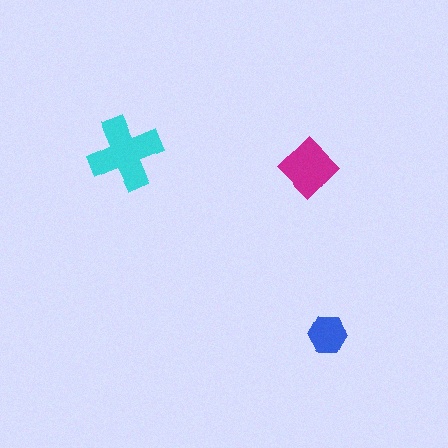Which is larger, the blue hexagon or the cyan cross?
The cyan cross.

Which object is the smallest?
The blue hexagon.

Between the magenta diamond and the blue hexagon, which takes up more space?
The magenta diamond.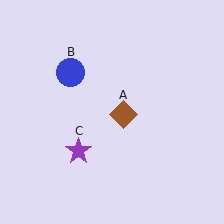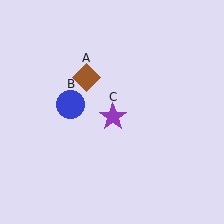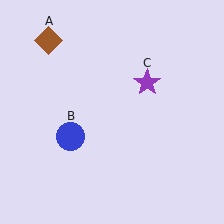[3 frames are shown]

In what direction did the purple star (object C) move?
The purple star (object C) moved up and to the right.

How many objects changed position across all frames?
3 objects changed position: brown diamond (object A), blue circle (object B), purple star (object C).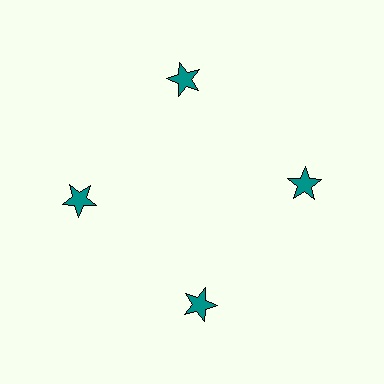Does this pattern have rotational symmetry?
Yes, this pattern has 4-fold rotational symmetry. It looks the same after rotating 90 degrees around the center.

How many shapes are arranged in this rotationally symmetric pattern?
There are 4 shapes, arranged in 4 groups of 1.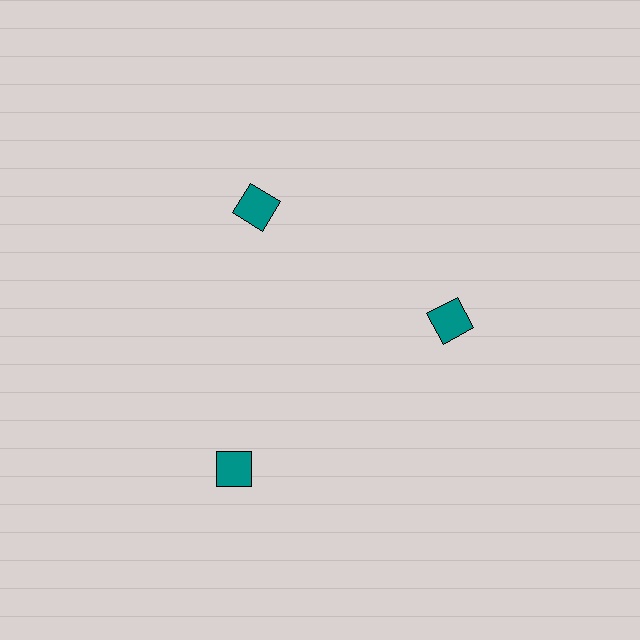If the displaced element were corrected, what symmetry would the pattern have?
It would have 3-fold rotational symmetry — the pattern would map onto itself every 120 degrees.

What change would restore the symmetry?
The symmetry would be restored by moving it inward, back onto the ring so that all 3 squares sit at equal angles and equal distance from the center.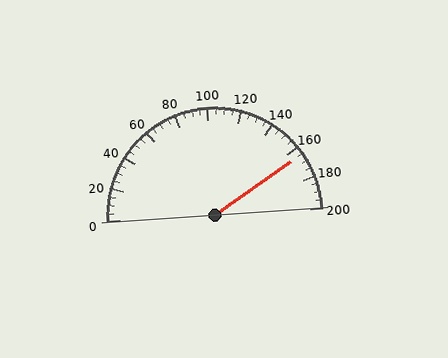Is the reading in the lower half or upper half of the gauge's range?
The reading is in the upper half of the range (0 to 200).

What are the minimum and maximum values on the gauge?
The gauge ranges from 0 to 200.